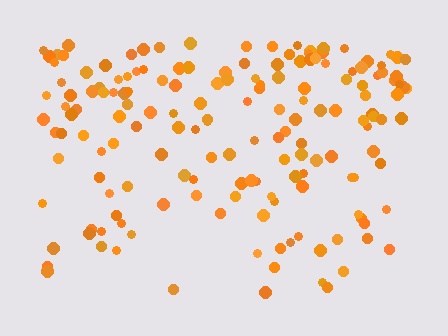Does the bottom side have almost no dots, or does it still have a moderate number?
Still a moderate number, just noticeably fewer than the top.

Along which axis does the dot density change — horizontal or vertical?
Vertical.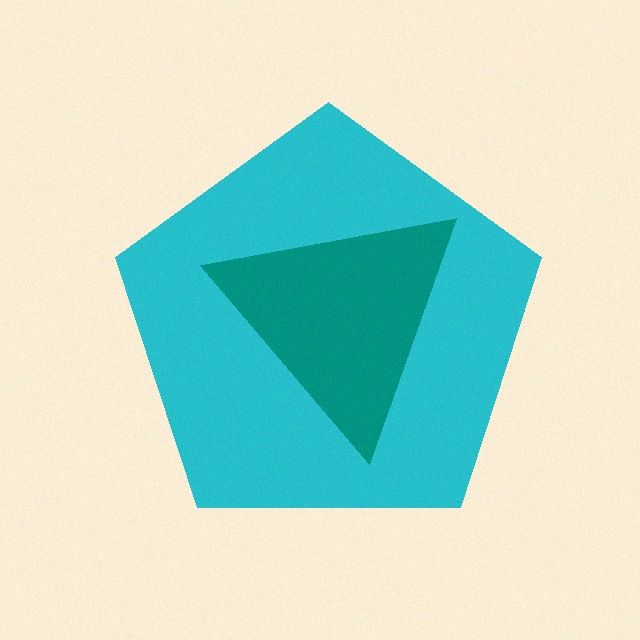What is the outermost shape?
The cyan pentagon.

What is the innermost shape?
The teal triangle.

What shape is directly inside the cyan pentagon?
The teal triangle.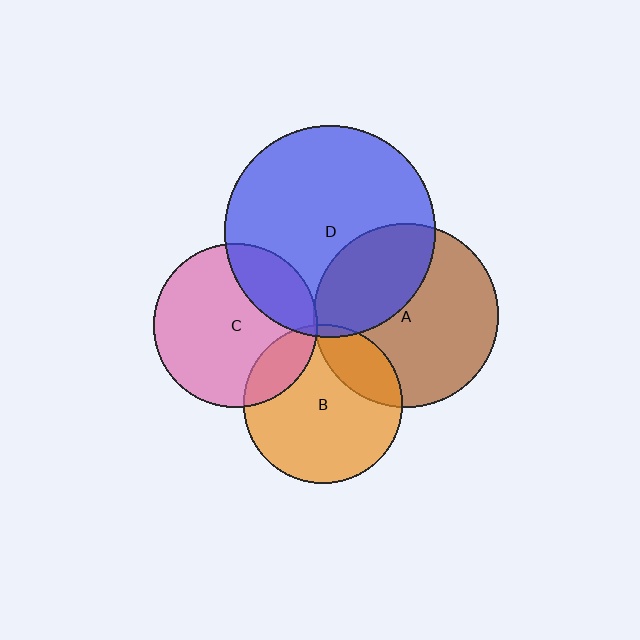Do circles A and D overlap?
Yes.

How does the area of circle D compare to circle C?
Approximately 1.7 times.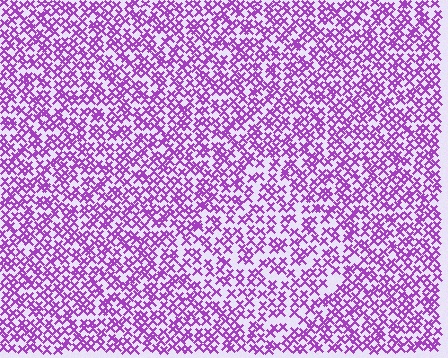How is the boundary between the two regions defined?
The boundary is defined by a change in element density (approximately 1.5x ratio). All elements are the same color, size, and shape.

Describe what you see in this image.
The image contains small purple elements arranged at two different densities. A diamond-shaped region is visible where the elements are less densely packed than the surrounding area.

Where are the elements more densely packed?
The elements are more densely packed outside the diamond boundary.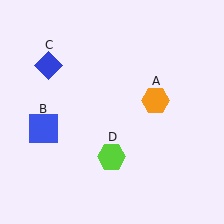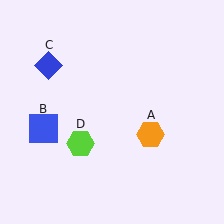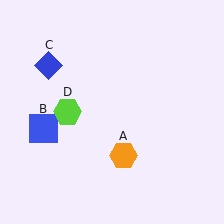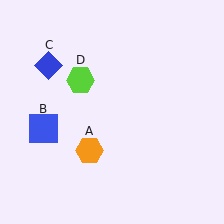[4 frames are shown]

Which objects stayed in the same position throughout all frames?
Blue square (object B) and blue diamond (object C) remained stationary.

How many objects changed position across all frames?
2 objects changed position: orange hexagon (object A), lime hexagon (object D).